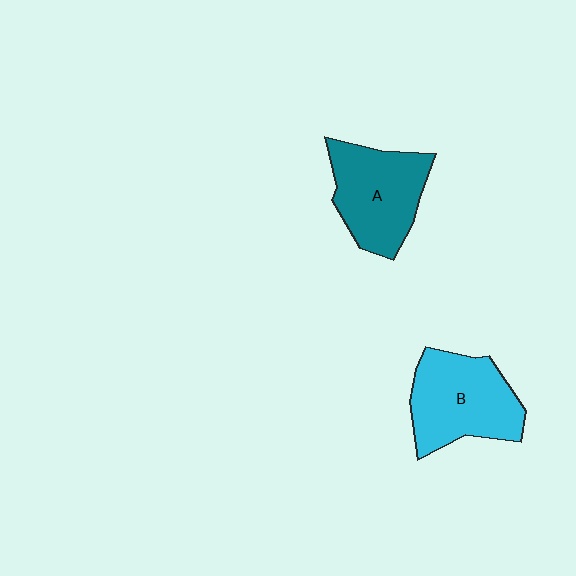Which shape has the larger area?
Shape B (cyan).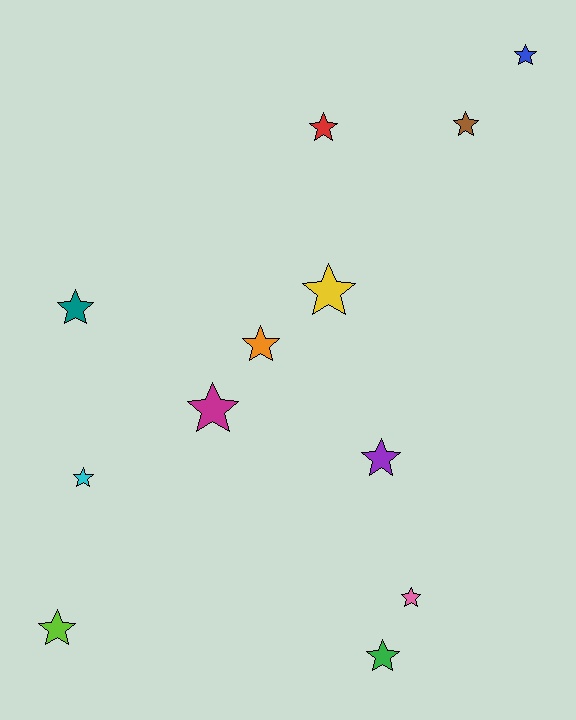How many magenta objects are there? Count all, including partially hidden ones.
There is 1 magenta object.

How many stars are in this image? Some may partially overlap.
There are 12 stars.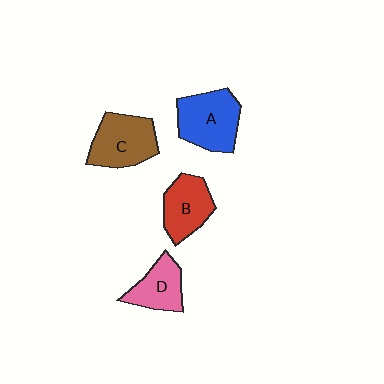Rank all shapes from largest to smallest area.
From largest to smallest: A (blue), C (brown), B (red), D (pink).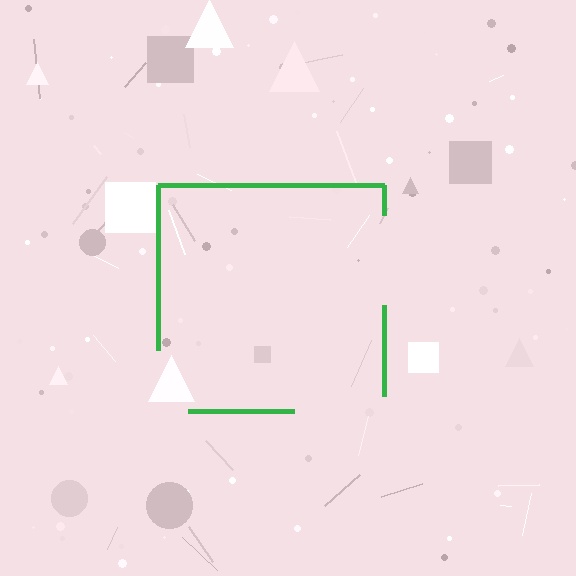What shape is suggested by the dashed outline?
The dashed outline suggests a square.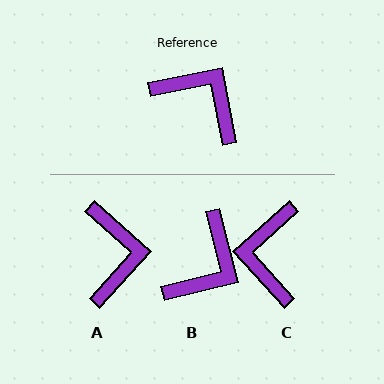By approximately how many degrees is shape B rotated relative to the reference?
Approximately 87 degrees clockwise.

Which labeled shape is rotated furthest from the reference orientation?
C, about 122 degrees away.